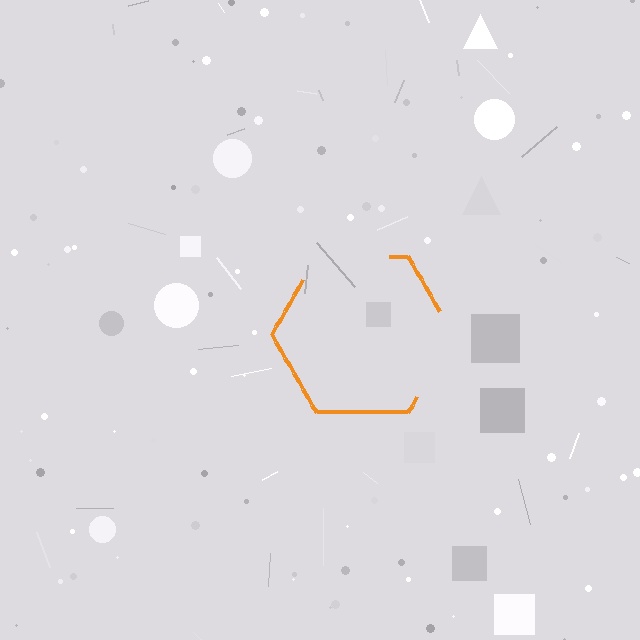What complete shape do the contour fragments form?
The contour fragments form a hexagon.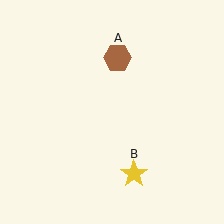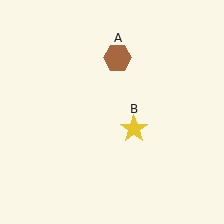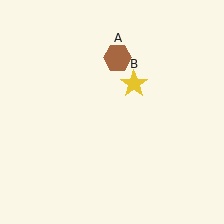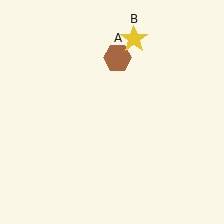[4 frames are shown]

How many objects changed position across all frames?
1 object changed position: yellow star (object B).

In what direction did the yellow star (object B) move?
The yellow star (object B) moved up.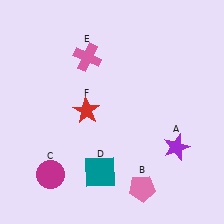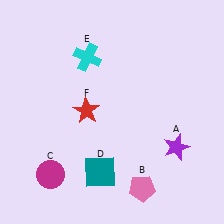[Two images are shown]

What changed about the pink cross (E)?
In Image 1, E is pink. In Image 2, it changed to cyan.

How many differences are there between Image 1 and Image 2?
There is 1 difference between the two images.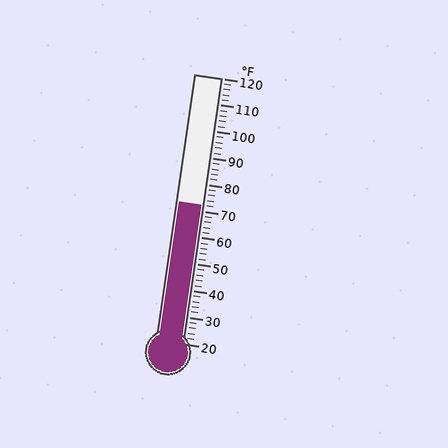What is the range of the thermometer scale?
The thermometer scale ranges from 20°F to 120°F.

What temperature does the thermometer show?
The thermometer shows approximately 72°F.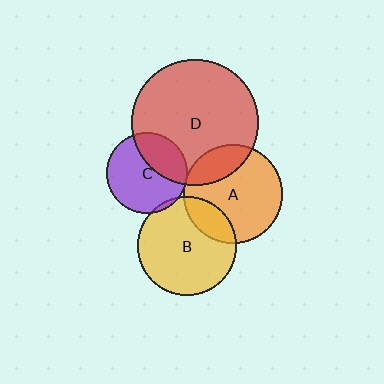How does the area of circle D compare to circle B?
Approximately 1.6 times.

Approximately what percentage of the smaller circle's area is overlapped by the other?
Approximately 35%.